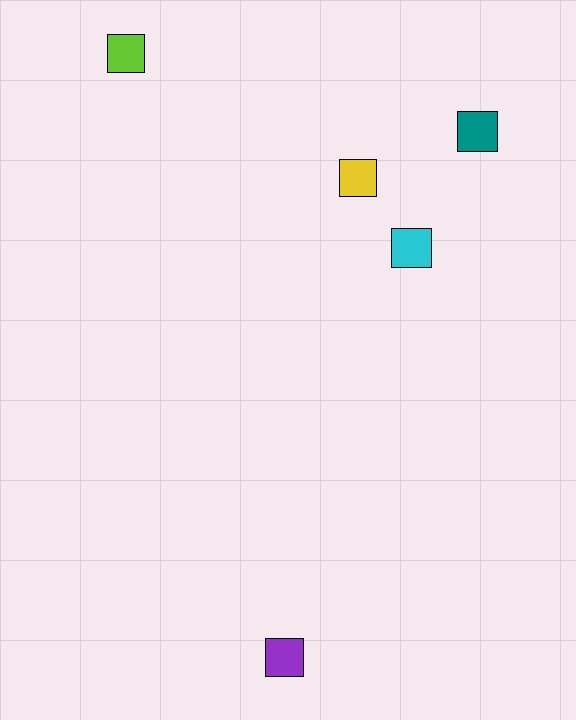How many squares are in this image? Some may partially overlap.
There are 5 squares.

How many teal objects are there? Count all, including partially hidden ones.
There is 1 teal object.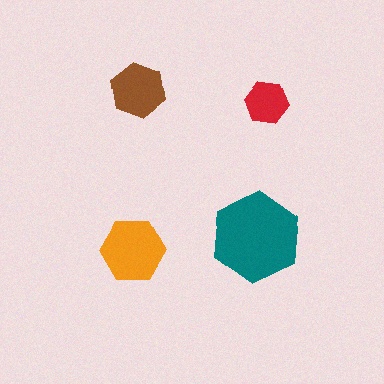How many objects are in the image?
There are 4 objects in the image.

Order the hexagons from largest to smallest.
the teal one, the orange one, the brown one, the red one.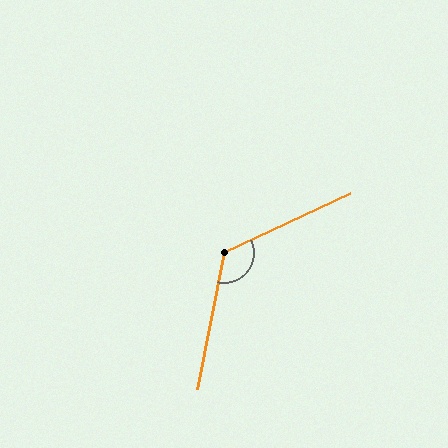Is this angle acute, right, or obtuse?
It is obtuse.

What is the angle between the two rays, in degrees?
Approximately 126 degrees.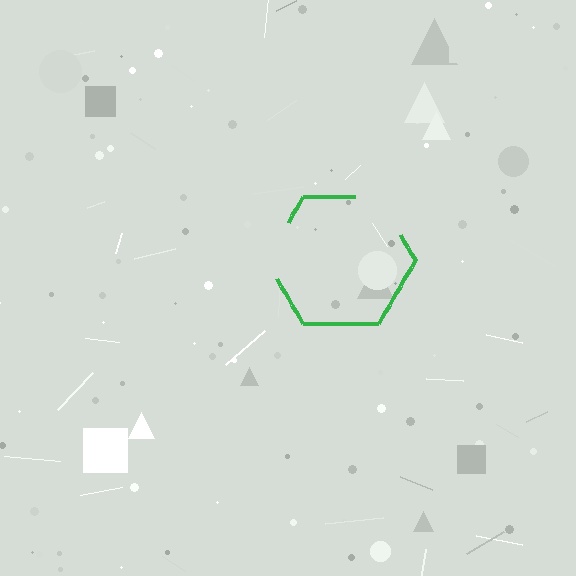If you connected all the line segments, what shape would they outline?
They would outline a hexagon.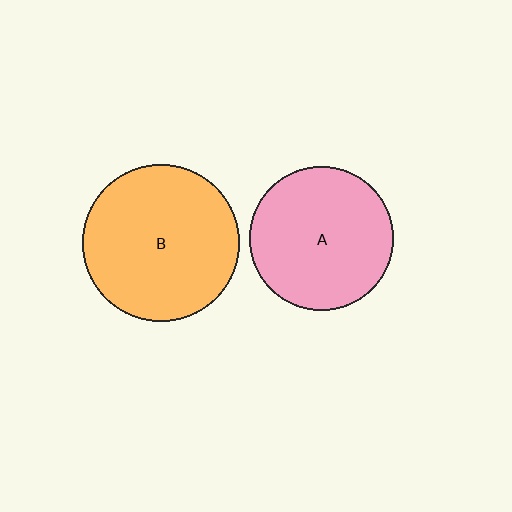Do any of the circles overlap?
No, none of the circles overlap.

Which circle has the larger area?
Circle B (orange).